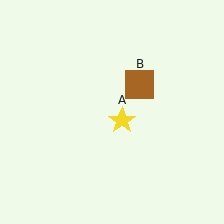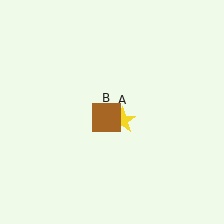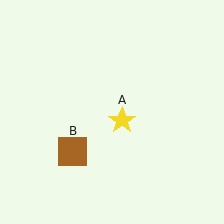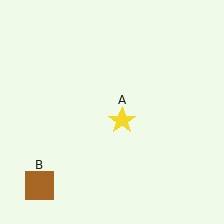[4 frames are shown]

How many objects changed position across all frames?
1 object changed position: brown square (object B).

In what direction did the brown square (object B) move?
The brown square (object B) moved down and to the left.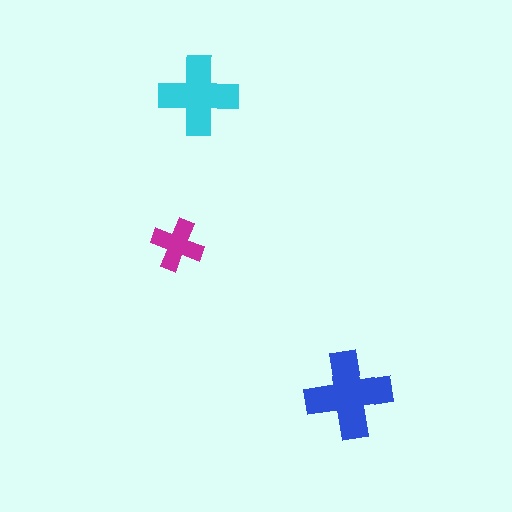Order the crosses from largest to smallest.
the blue one, the cyan one, the magenta one.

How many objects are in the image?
There are 3 objects in the image.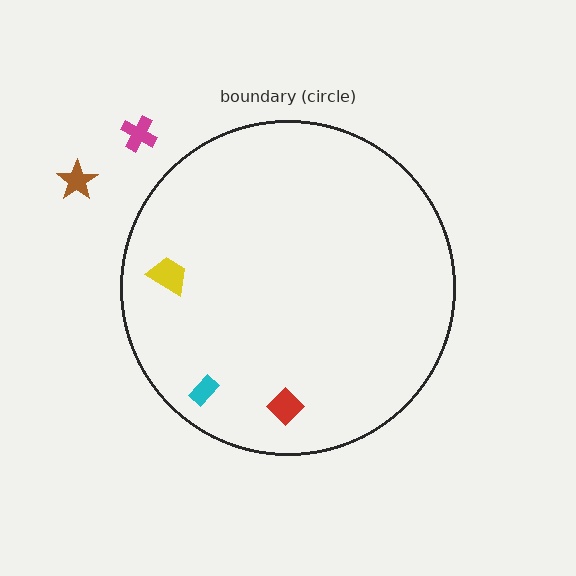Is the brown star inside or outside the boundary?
Outside.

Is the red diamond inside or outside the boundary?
Inside.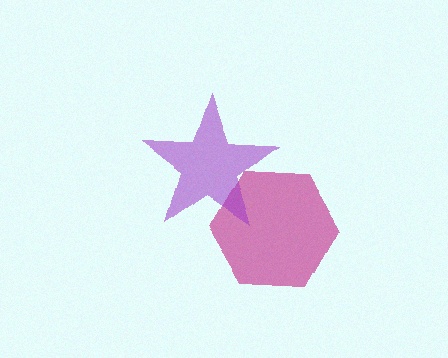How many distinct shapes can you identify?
There are 2 distinct shapes: a magenta hexagon, a purple star.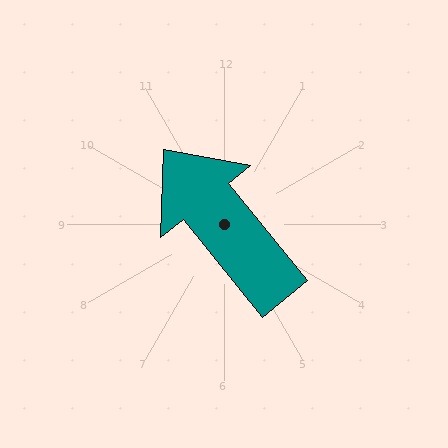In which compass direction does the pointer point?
Northwest.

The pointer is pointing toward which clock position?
Roughly 11 o'clock.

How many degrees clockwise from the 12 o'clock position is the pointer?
Approximately 321 degrees.